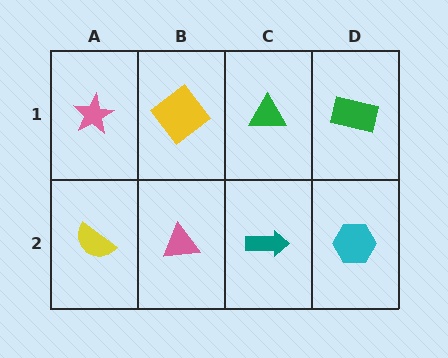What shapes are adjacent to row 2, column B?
A yellow diamond (row 1, column B), a yellow semicircle (row 2, column A), a teal arrow (row 2, column C).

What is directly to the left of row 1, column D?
A green triangle.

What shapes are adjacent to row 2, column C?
A green triangle (row 1, column C), a pink triangle (row 2, column B), a cyan hexagon (row 2, column D).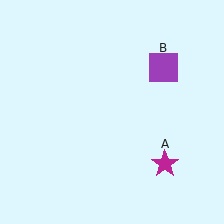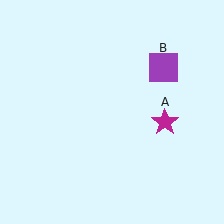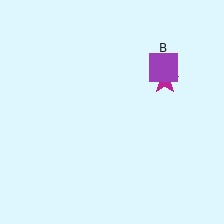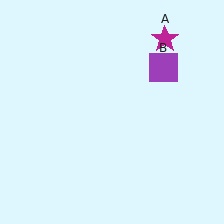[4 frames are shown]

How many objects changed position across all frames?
1 object changed position: magenta star (object A).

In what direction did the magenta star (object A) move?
The magenta star (object A) moved up.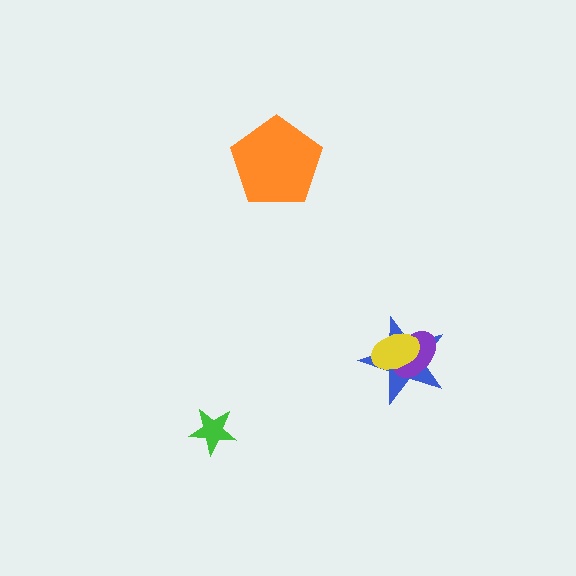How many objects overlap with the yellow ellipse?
2 objects overlap with the yellow ellipse.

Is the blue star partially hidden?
Yes, it is partially covered by another shape.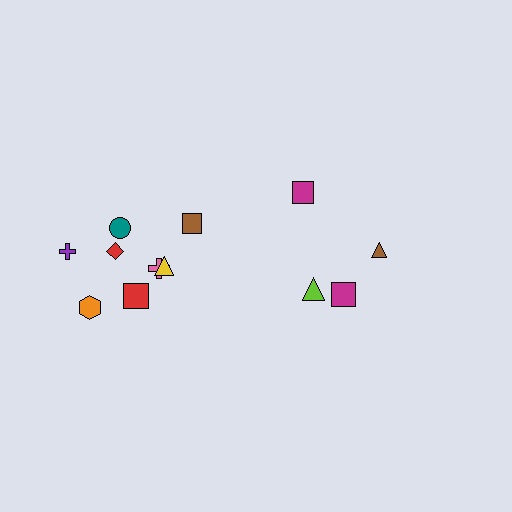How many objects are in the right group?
There are 4 objects.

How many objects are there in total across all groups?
There are 12 objects.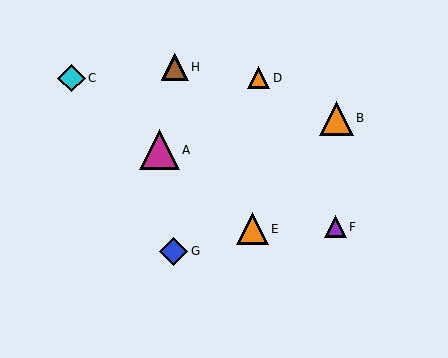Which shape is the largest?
The magenta triangle (labeled A) is the largest.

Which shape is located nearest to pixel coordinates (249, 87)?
The orange triangle (labeled D) at (258, 78) is nearest to that location.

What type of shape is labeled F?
Shape F is a purple triangle.